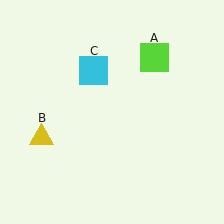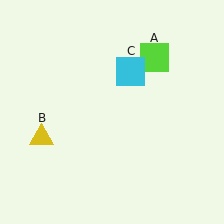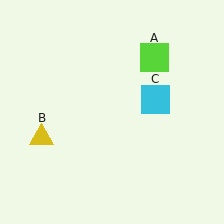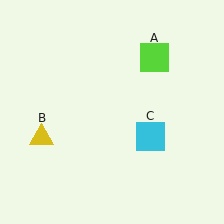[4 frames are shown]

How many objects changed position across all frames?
1 object changed position: cyan square (object C).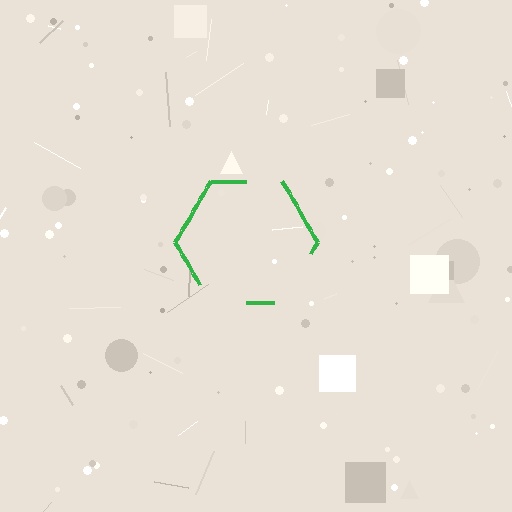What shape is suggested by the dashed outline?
The dashed outline suggests a hexagon.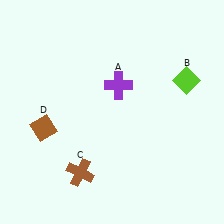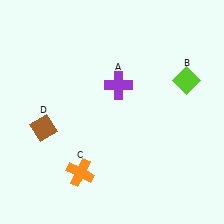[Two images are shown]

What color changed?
The cross (C) changed from brown in Image 1 to orange in Image 2.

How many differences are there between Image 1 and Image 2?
There is 1 difference between the two images.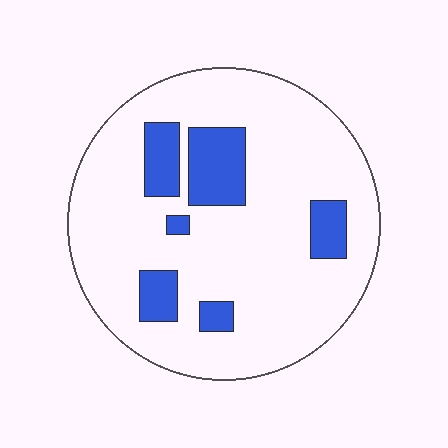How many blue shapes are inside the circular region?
6.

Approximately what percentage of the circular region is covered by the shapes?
Approximately 15%.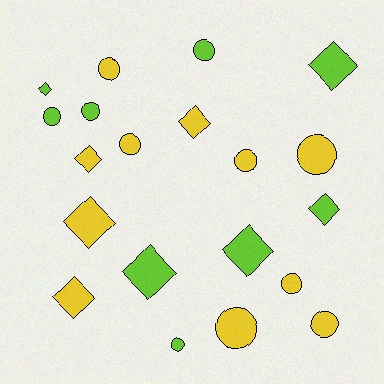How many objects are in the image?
There are 20 objects.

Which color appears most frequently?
Yellow, with 11 objects.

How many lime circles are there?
There are 4 lime circles.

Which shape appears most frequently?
Circle, with 11 objects.